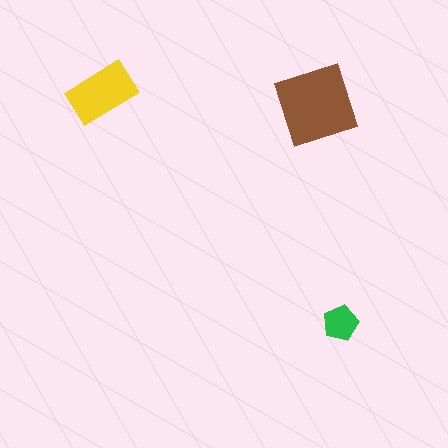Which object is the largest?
The brown diamond.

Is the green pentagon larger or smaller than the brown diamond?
Smaller.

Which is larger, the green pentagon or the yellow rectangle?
The yellow rectangle.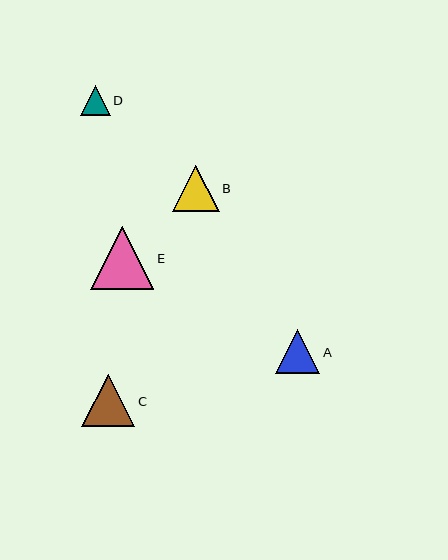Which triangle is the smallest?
Triangle D is the smallest with a size of approximately 30 pixels.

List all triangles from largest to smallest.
From largest to smallest: E, C, B, A, D.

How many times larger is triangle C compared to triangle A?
Triangle C is approximately 1.2 times the size of triangle A.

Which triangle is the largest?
Triangle E is the largest with a size of approximately 63 pixels.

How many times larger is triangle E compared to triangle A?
Triangle E is approximately 1.4 times the size of triangle A.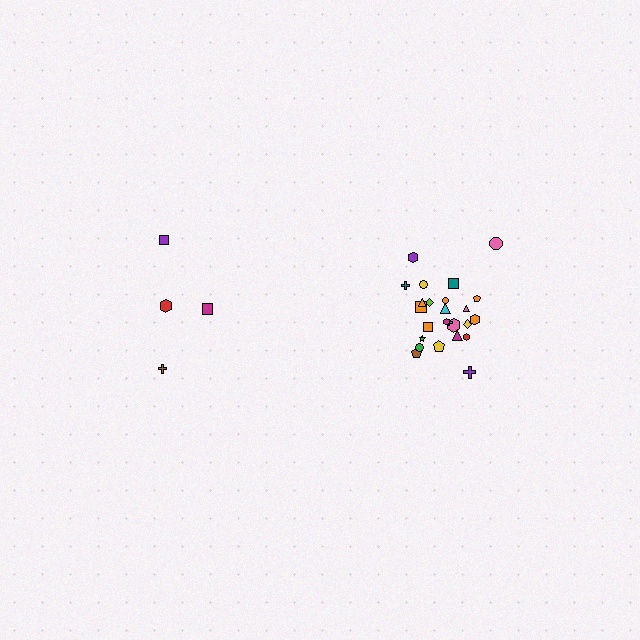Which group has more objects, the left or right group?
The right group.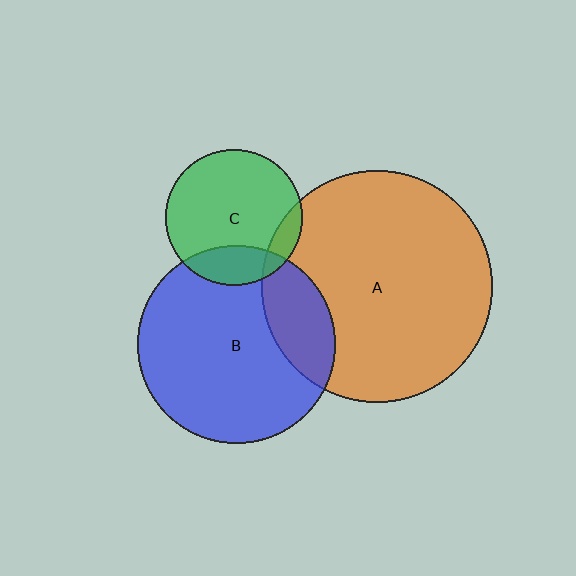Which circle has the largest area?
Circle A (orange).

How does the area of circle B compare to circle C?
Approximately 2.1 times.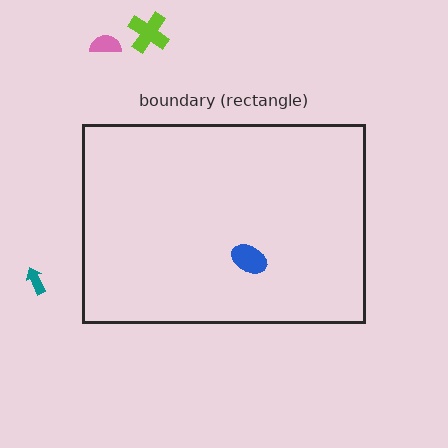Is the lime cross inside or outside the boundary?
Outside.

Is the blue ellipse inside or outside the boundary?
Inside.